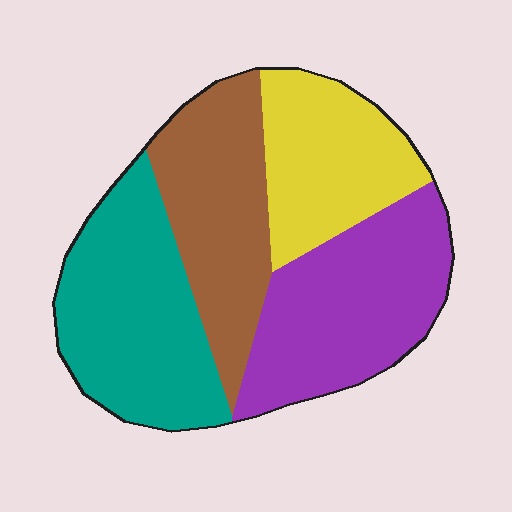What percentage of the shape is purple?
Purple takes up about one quarter (1/4) of the shape.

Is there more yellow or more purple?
Purple.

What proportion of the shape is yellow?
Yellow takes up less than a quarter of the shape.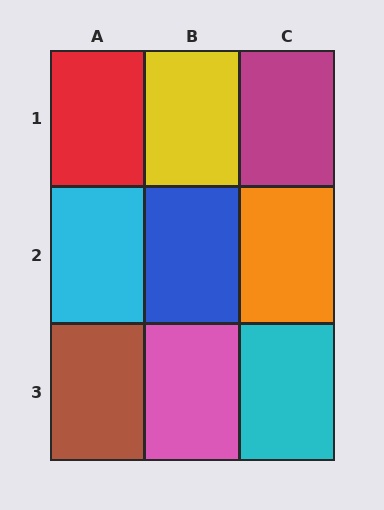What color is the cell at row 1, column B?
Yellow.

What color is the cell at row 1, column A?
Red.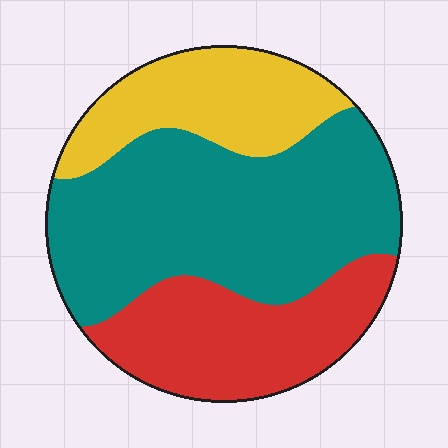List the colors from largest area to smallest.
From largest to smallest: teal, red, yellow.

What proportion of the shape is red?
Red takes up about one quarter (1/4) of the shape.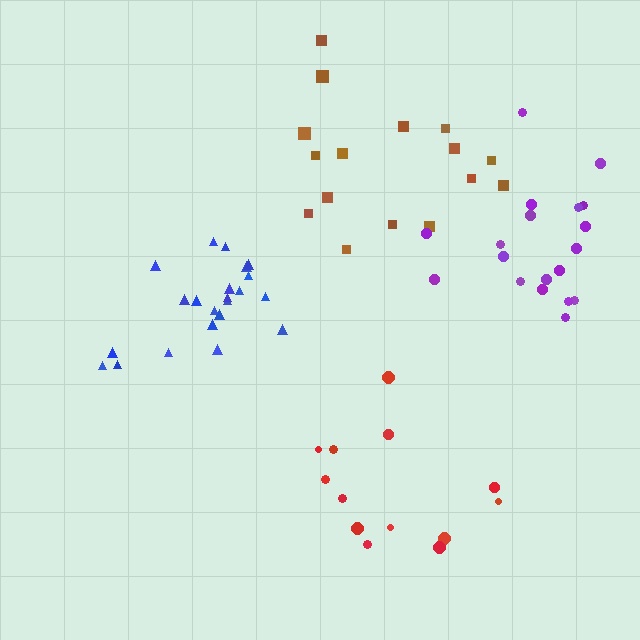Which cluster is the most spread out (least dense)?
Red.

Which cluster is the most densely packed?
Blue.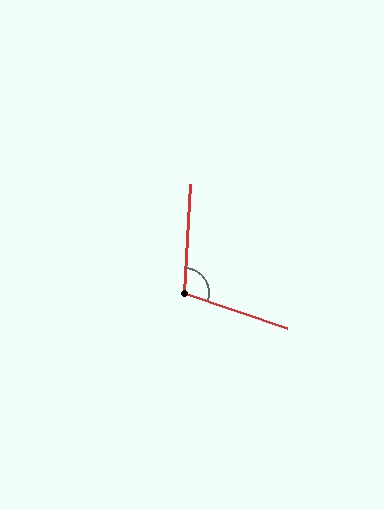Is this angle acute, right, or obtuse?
It is obtuse.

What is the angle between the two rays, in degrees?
Approximately 105 degrees.